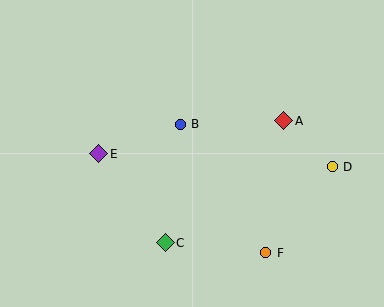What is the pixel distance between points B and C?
The distance between B and C is 120 pixels.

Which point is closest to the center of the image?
Point B at (180, 124) is closest to the center.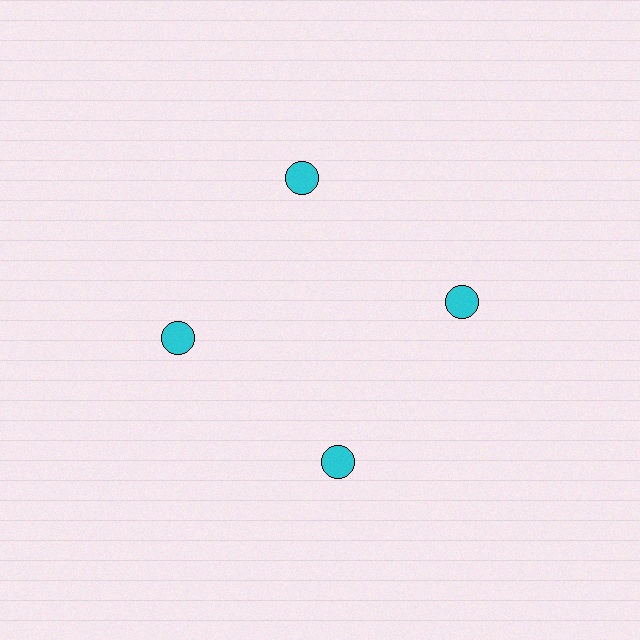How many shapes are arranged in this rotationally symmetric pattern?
There are 4 shapes, arranged in 4 groups of 1.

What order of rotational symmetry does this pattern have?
This pattern has 4-fold rotational symmetry.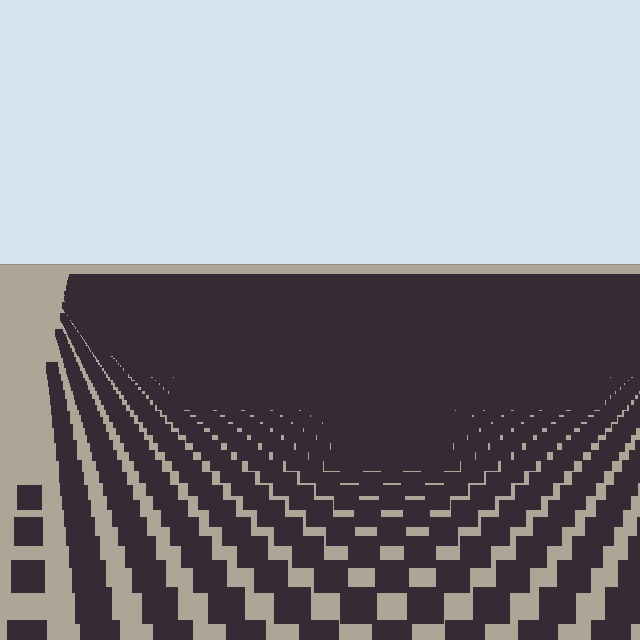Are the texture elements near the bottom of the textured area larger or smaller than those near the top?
Larger. Near the bottom, elements are closer to the viewer and appear at a bigger on-screen size.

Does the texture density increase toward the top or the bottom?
Density increases toward the top.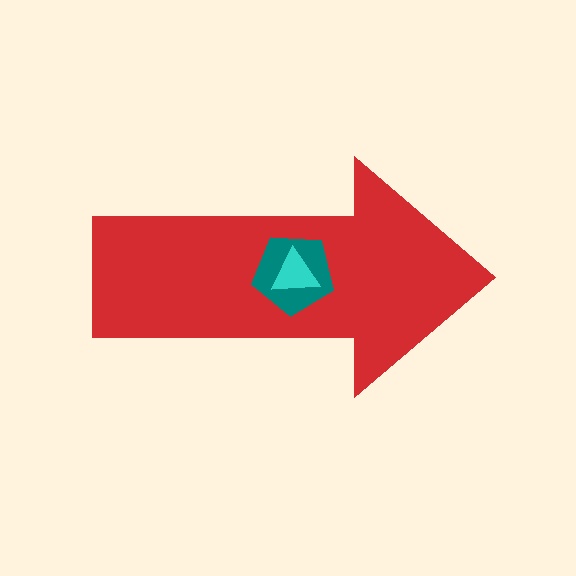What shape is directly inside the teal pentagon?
The cyan triangle.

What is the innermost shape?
The cyan triangle.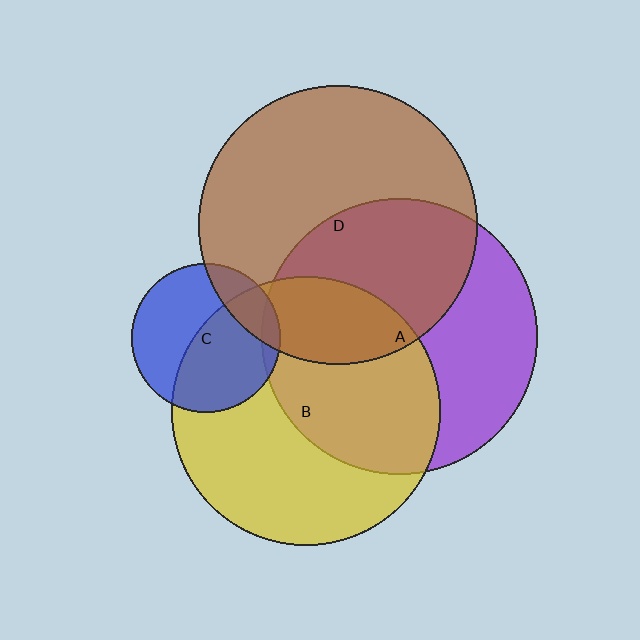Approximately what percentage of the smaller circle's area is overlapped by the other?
Approximately 20%.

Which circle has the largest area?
Circle D (brown).